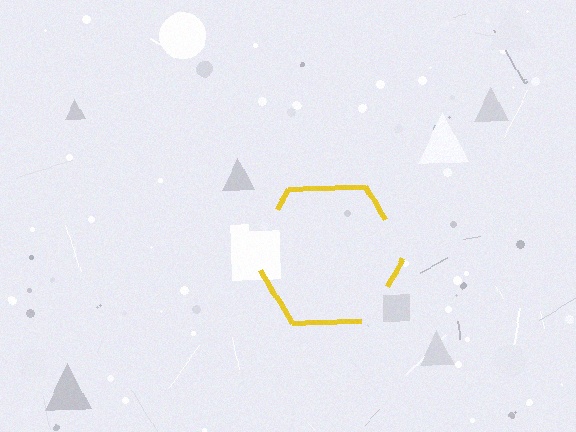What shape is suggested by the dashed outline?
The dashed outline suggests a hexagon.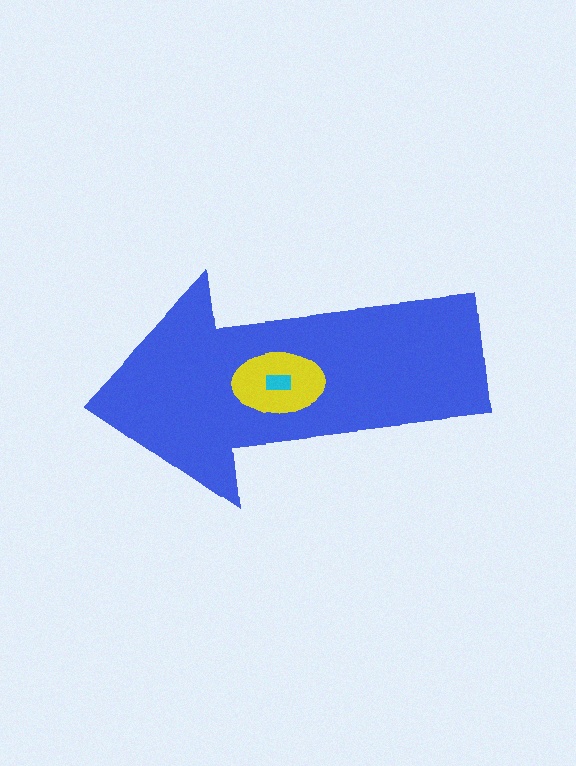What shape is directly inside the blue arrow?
The yellow ellipse.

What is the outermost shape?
The blue arrow.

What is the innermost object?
The cyan rectangle.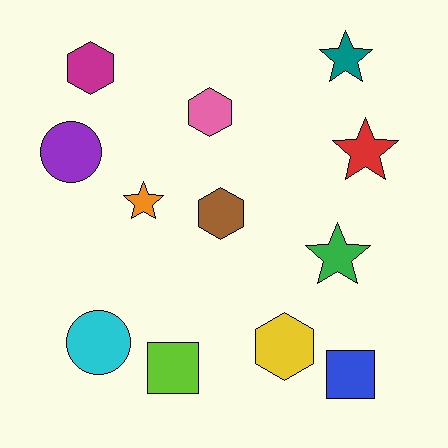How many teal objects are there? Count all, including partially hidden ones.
There is 1 teal object.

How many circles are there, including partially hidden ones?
There are 2 circles.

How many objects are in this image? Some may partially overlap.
There are 12 objects.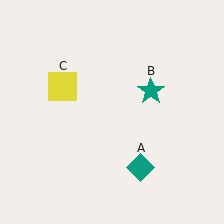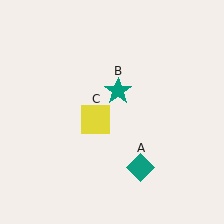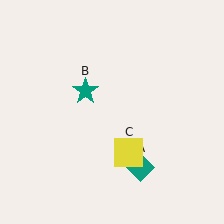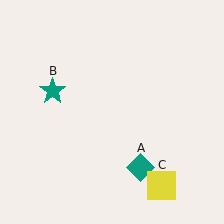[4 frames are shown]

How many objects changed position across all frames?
2 objects changed position: teal star (object B), yellow square (object C).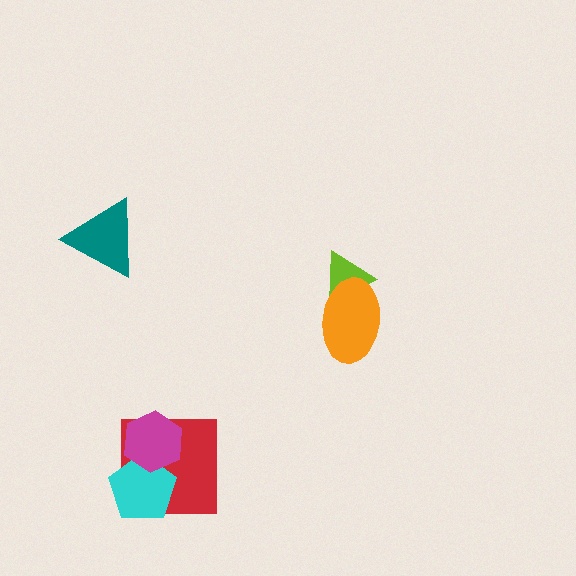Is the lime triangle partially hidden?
Yes, it is partially covered by another shape.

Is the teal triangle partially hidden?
No, no other shape covers it.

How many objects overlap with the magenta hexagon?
2 objects overlap with the magenta hexagon.